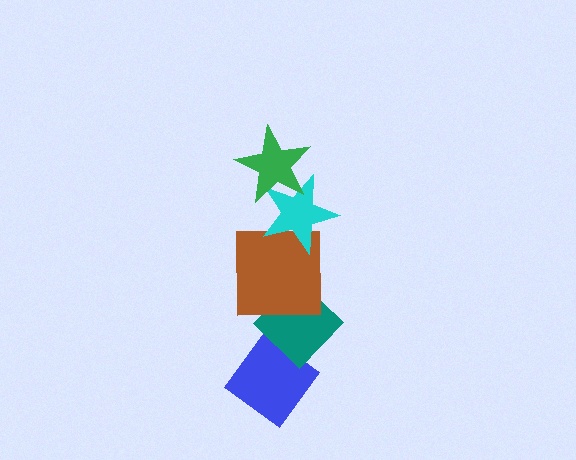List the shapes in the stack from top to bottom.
From top to bottom: the green star, the cyan star, the brown square, the teal diamond, the blue diamond.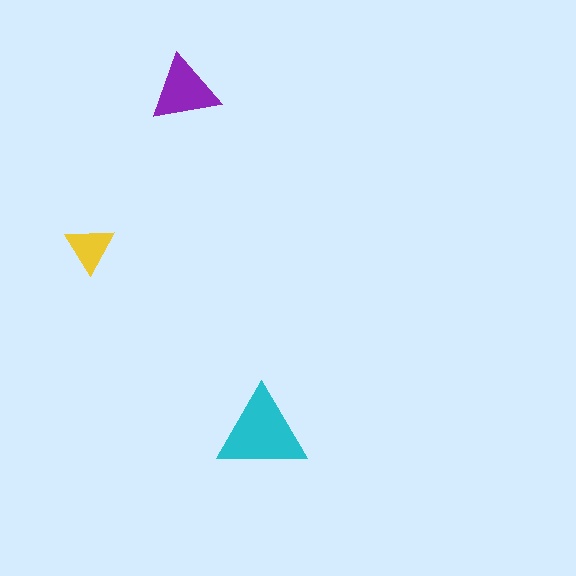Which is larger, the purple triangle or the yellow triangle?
The purple one.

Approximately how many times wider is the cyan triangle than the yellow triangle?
About 2 times wider.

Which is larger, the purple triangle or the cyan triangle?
The cyan one.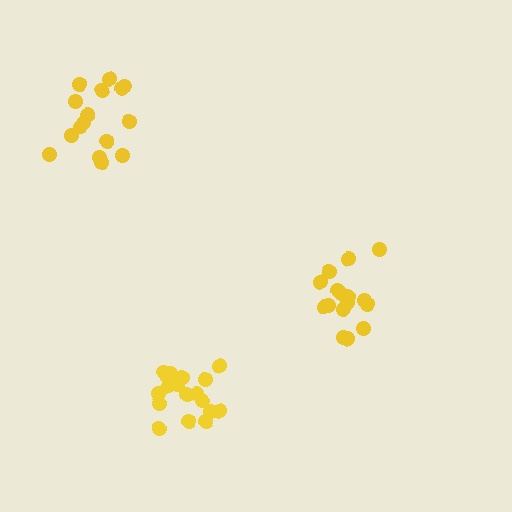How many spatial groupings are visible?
There are 3 spatial groupings.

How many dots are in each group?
Group 1: 18 dots, Group 2: 16 dots, Group 3: 16 dots (50 total).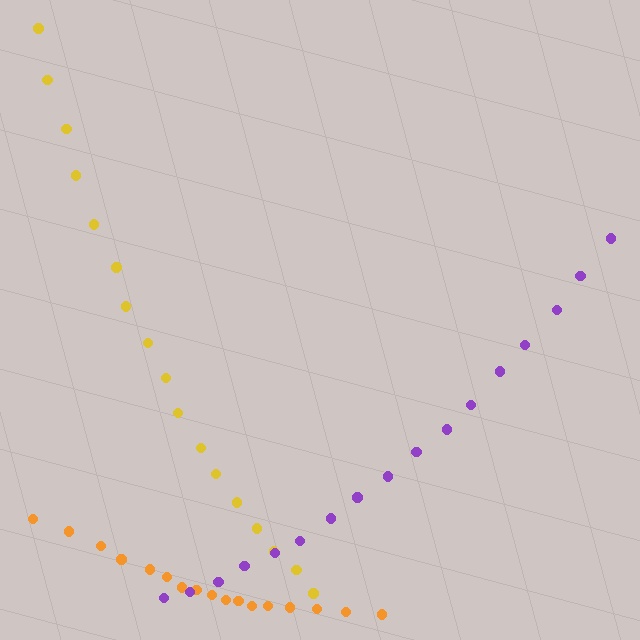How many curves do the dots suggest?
There are 3 distinct paths.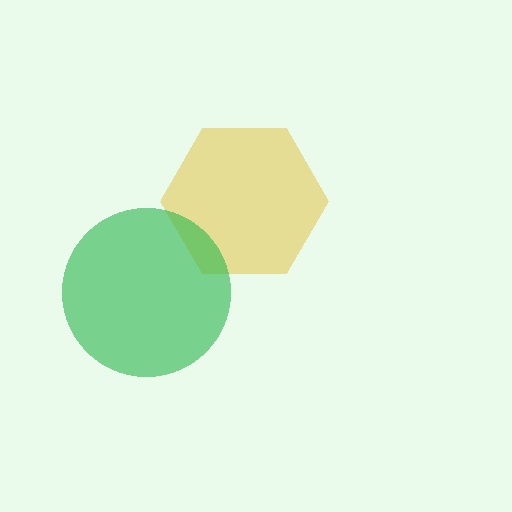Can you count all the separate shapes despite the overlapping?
Yes, there are 2 separate shapes.